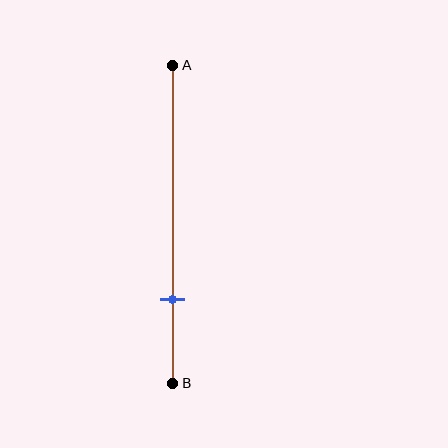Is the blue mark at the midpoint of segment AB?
No, the mark is at about 75% from A, not at the 50% midpoint.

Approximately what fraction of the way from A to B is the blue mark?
The blue mark is approximately 75% of the way from A to B.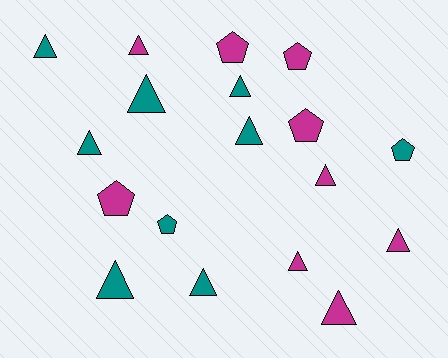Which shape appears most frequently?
Triangle, with 12 objects.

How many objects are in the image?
There are 18 objects.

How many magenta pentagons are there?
There are 4 magenta pentagons.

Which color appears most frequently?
Teal, with 9 objects.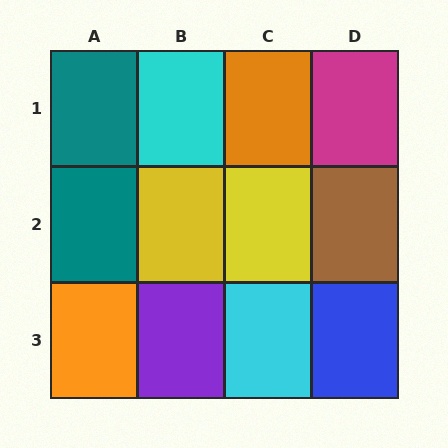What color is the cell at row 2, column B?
Yellow.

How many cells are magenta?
1 cell is magenta.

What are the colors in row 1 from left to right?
Teal, cyan, orange, magenta.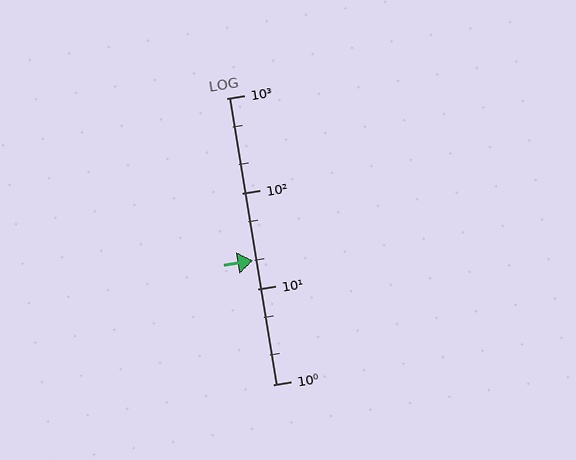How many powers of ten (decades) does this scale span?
The scale spans 3 decades, from 1 to 1000.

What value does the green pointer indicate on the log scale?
The pointer indicates approximately 20.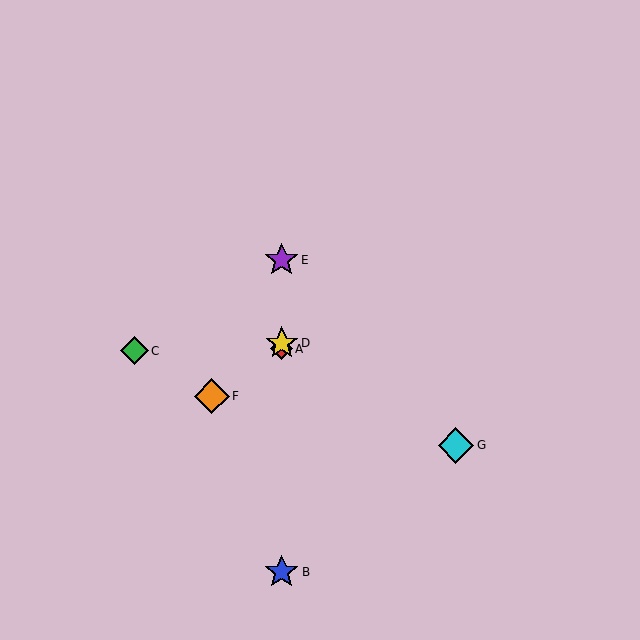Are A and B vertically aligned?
Yes, both are at x≈282.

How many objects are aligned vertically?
4 objects (A, B, D, E) are aligned vertically.